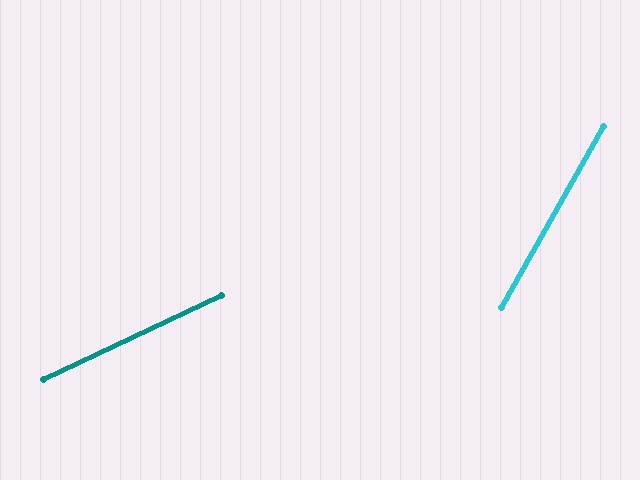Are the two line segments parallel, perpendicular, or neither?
Neither parallel nor perpendicular — they differ by about 35°.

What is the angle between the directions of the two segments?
Approximately 35 degrees.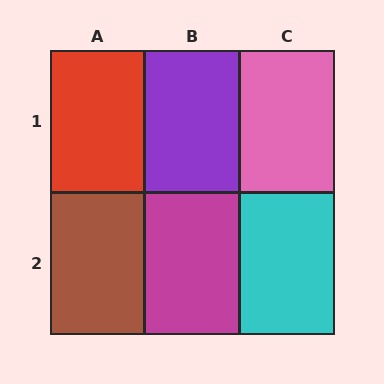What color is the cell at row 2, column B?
Magenta.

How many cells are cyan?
1 cell is cyan.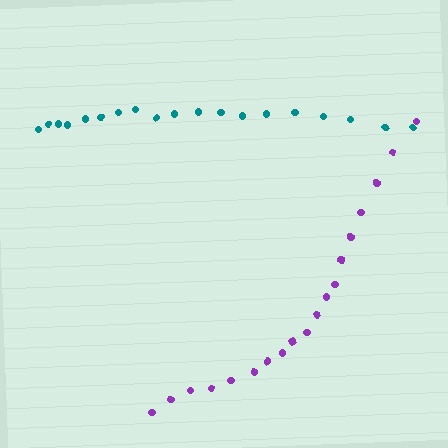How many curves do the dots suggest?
There are 2 distinct paths.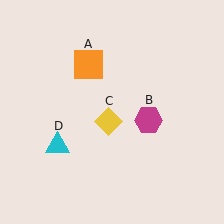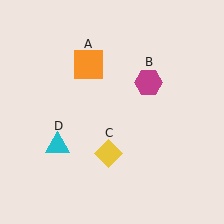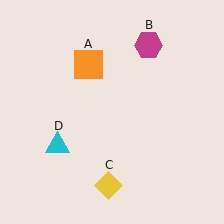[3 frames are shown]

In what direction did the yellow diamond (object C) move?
The yellow diamond (object C) moved down.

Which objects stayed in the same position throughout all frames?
Orange square (object A) and cyan triangle (object D) remained stationary.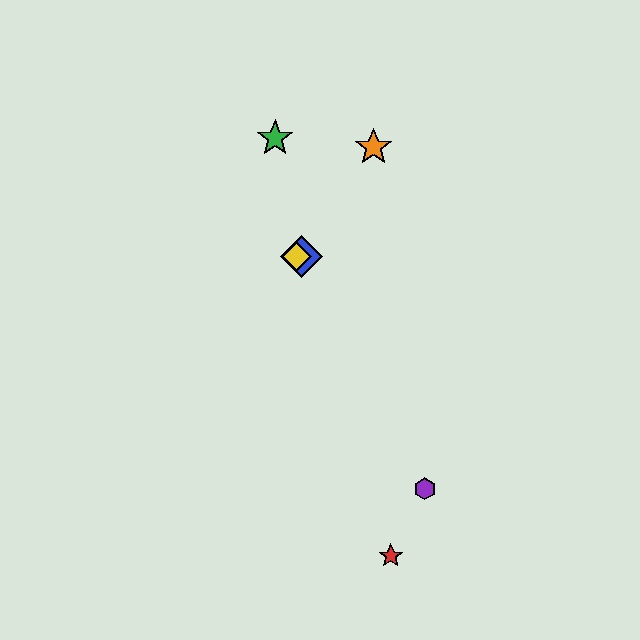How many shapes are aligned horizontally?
2 shapes (the blue diamond, the yellow diamond) are aligned horizontally.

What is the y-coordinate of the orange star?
The orange star is at y≈147.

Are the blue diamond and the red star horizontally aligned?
No, the blue diamond is at y≈257 and the red star is at y≈556.